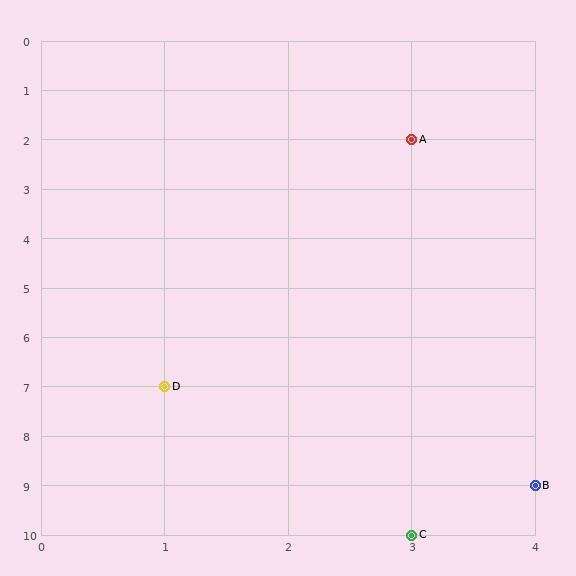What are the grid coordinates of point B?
Point B is at grid coordinates (4, 9).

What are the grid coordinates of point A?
Point A is at grid coordinates (3, 2).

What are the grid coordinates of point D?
Point D is at grid coordinates (1, 7).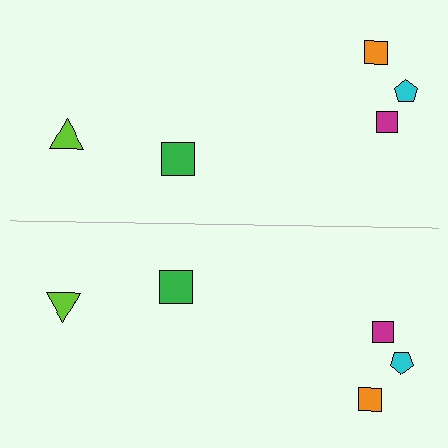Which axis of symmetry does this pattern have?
The pattern has a horizontal axis of symmetry running through the center of the image.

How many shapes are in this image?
There are 10 shapes in this image.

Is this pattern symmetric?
Yes, this pattern has bilateral (reflection) symmetry.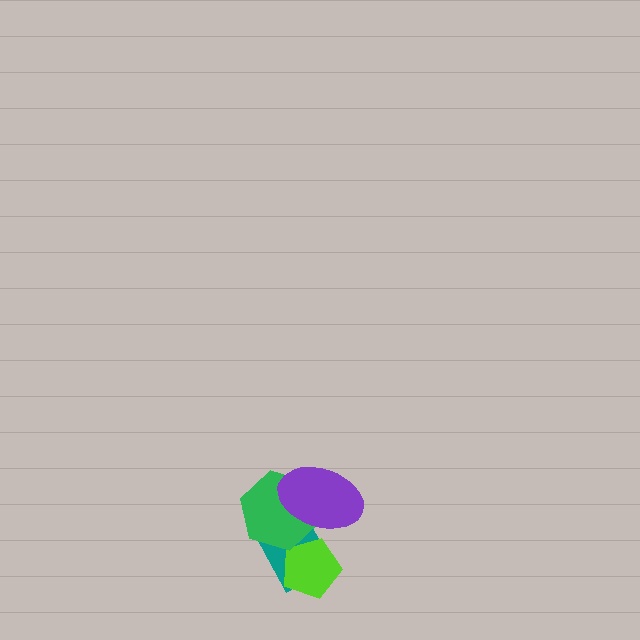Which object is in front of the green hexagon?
The purple ellipse is in front of the green hexagon.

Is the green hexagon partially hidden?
Yes, it is partially covered by another shape.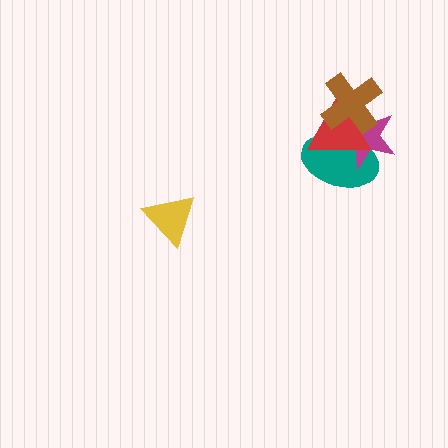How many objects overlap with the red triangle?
3 objects overlap with the red triangle.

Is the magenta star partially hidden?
Yes, it is partially covered by another shape.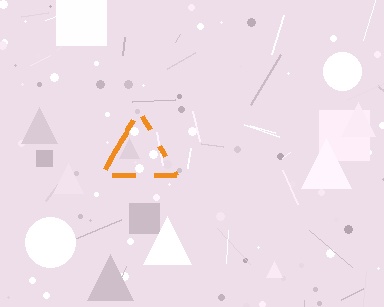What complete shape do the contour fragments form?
The contour fragments form a triangle.